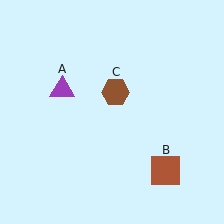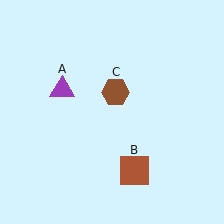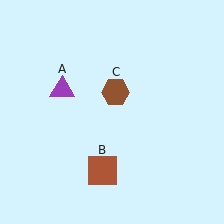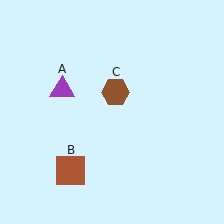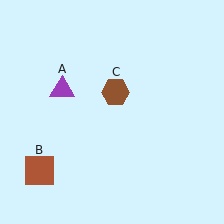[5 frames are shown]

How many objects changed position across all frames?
1 object changed position: brown square (object B).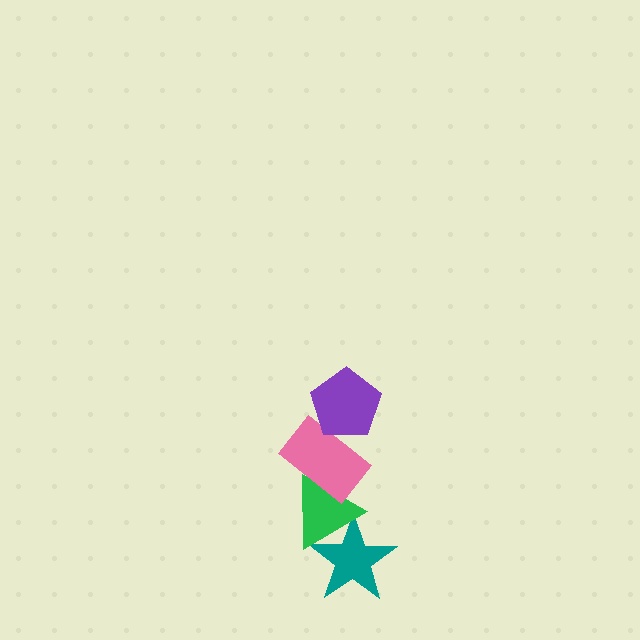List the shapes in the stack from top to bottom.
From top to bottom: the purple pentagon, the pink rectangle, the green triangle, the teal star.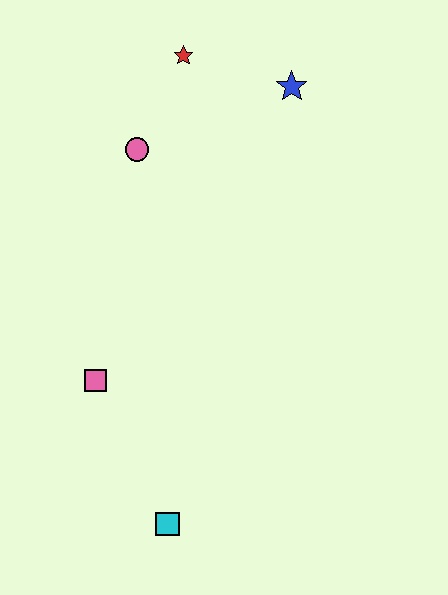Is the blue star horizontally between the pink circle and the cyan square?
No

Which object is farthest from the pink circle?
The cyan square is farthest from the pink circle.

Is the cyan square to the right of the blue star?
No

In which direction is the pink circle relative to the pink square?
The pink circle is above the pink square.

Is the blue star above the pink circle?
Yes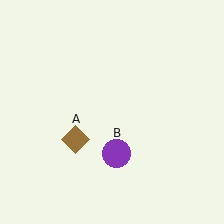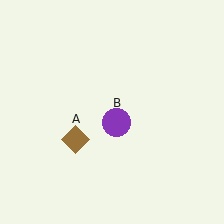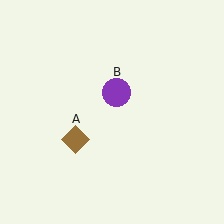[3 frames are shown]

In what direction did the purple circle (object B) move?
The purple circle (object B) moved up.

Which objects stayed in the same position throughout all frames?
Brown diamond (object A) remained stationary.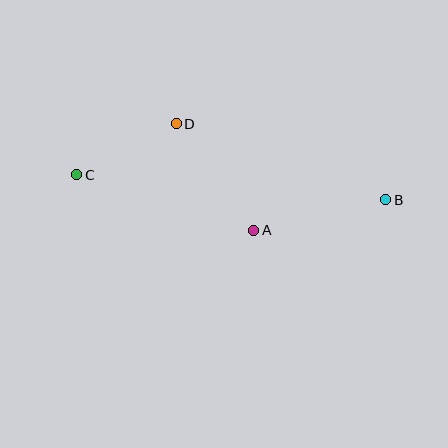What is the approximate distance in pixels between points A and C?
The distance between A and C is approximately 185 pixels.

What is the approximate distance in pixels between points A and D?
The distance between A and D is approximately 132 pixels.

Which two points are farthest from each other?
Points B and C are farthest from each other.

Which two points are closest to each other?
Points C and D are closest to each other.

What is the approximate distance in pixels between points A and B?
The distance between A and B is approximately 136 pixels.